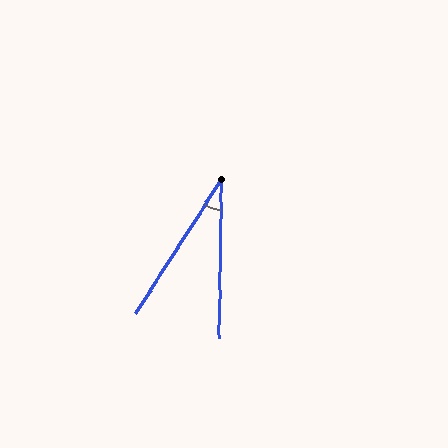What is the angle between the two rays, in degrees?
Approximately 32 degrees.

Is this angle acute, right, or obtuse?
It is acute.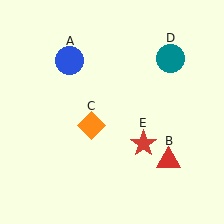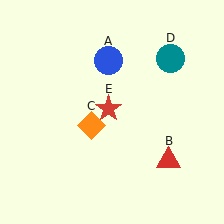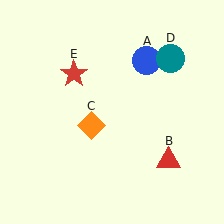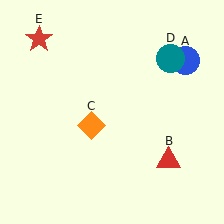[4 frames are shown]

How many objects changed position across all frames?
2 objects changed position: blue circle (object A), red star (object E).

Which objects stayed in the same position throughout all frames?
Red triangle (object B) and orange diamond (object C) and teal circle (object D) remained stationary.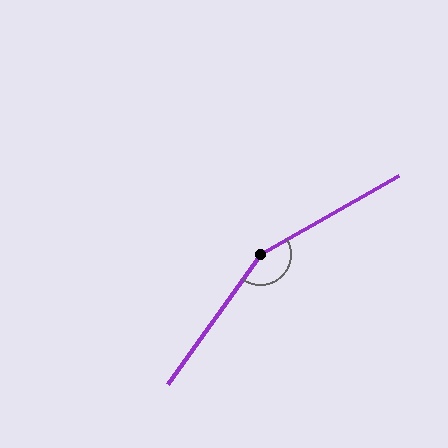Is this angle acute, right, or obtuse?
It is obtuse.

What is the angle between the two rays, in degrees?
Approximately 155 degrees.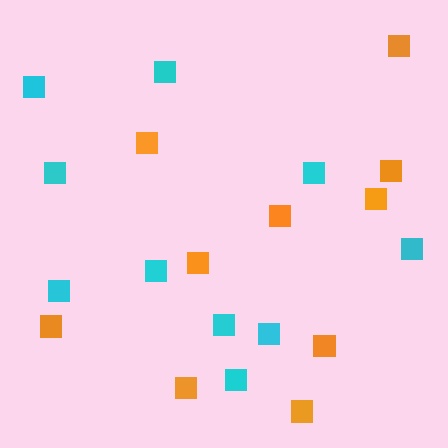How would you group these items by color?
There are 2 groups: one group of orange squares (10) and one group of cyan squares (10).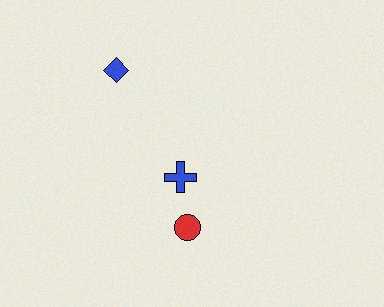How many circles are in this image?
There is 1 circle.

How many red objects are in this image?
There is 1 red object.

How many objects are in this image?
There are 3 objects.